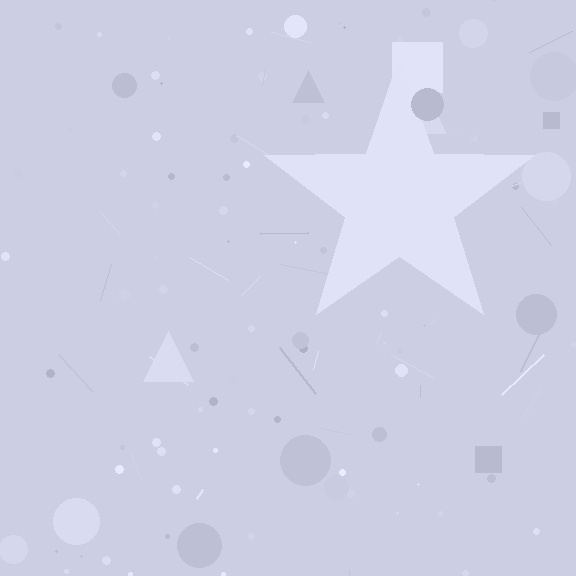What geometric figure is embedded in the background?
A star is embedded in the background.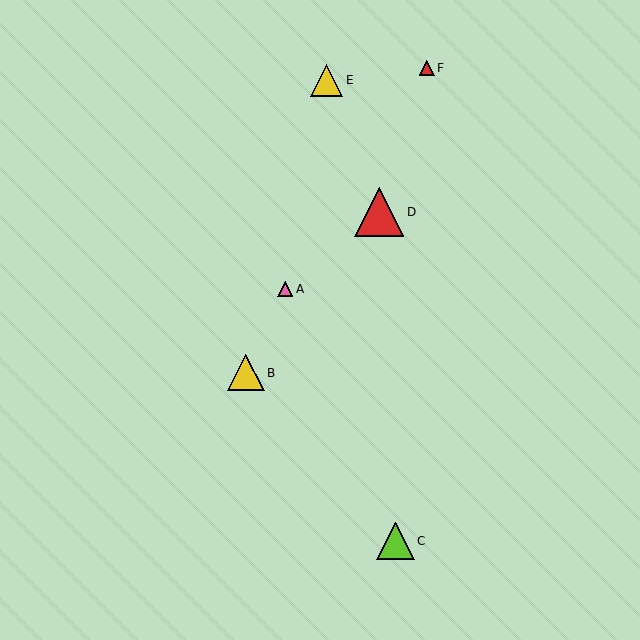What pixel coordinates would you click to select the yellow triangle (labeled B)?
Click at (246, 373) to select the yellow triangle B.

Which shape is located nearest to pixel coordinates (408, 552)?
The lime triangle (labeled C) at (395, 541) is nearest to that location.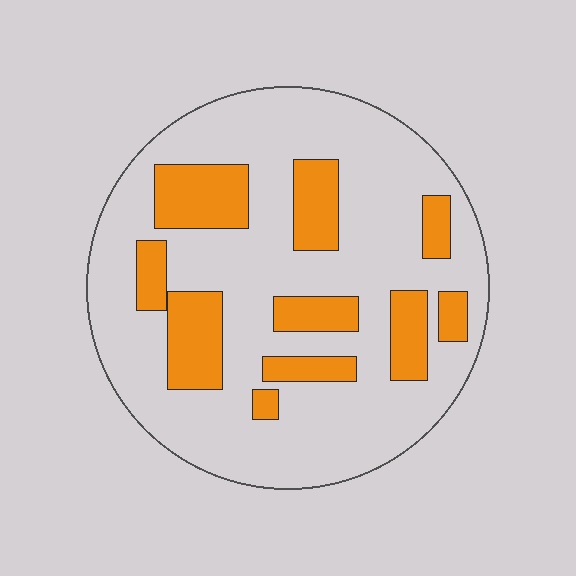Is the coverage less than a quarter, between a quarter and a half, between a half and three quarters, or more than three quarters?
Less than a quarter.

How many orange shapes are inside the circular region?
10.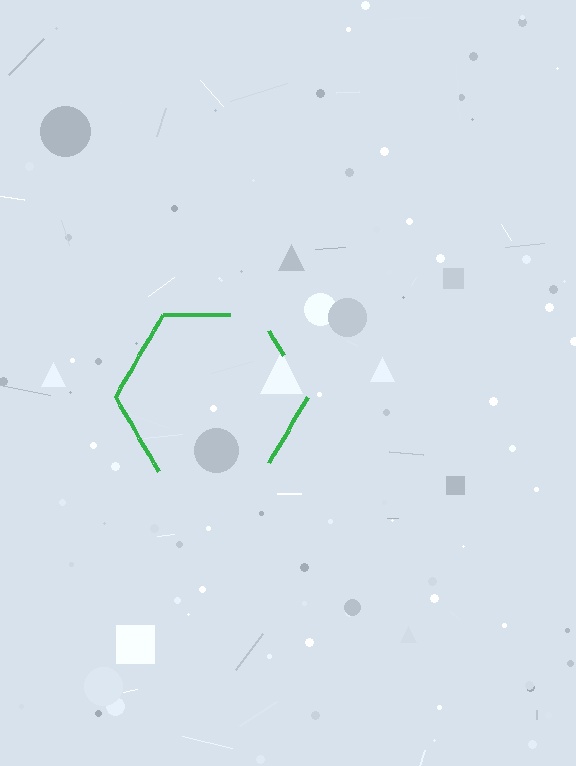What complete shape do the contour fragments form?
The contour fragments form a hexagon.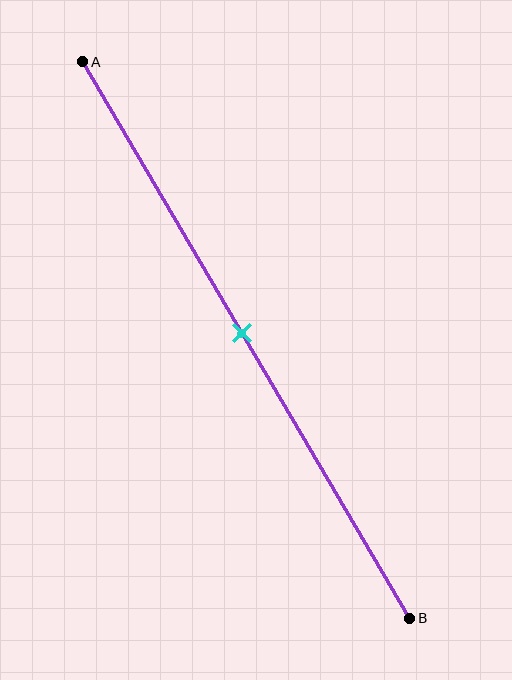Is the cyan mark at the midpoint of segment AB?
Yes, the mark is approximately at the midpoint.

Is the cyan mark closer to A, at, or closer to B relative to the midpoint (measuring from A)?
The cyan mark is approximately at the midpoint of segment AB.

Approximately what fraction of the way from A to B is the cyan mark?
The cyan mark is approximately 50% of the way from A to B.